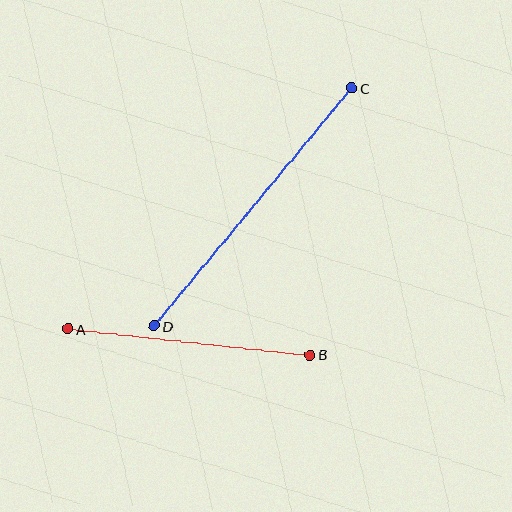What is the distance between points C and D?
The distance is approximately 309 pixels.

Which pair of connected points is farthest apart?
Points C and D are farthest apart.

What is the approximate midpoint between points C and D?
The midpoint is at approximately (253, 207) pixels.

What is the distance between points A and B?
The distance is approximately 243 pixels.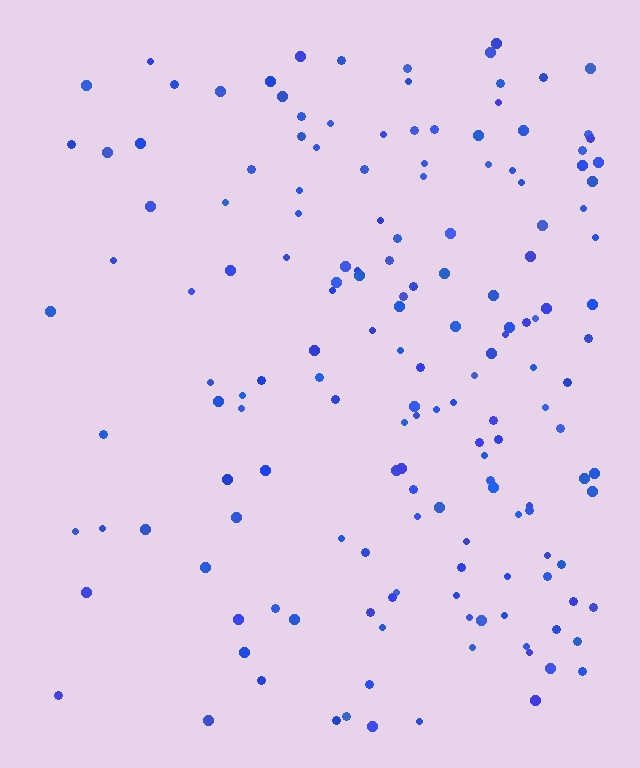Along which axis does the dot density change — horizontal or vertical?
Horizontal.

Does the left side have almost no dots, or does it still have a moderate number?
Still a moderate number, just noticeably fewer than the right.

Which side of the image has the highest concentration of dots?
The right.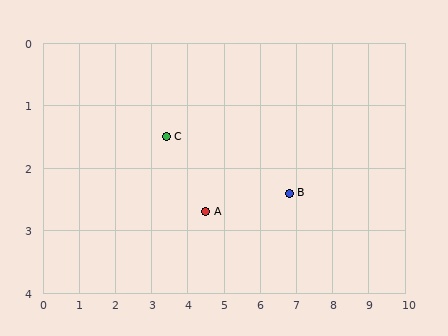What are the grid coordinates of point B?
Point B is at approximately (6.8, 2.4).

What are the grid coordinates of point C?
Point C is at approximately (3.4, 1.5).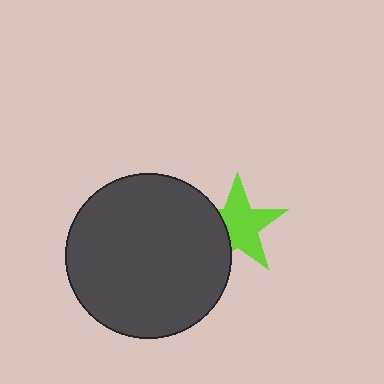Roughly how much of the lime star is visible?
Most of it is visible (roughly 69%).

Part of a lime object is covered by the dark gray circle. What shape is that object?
It is a star.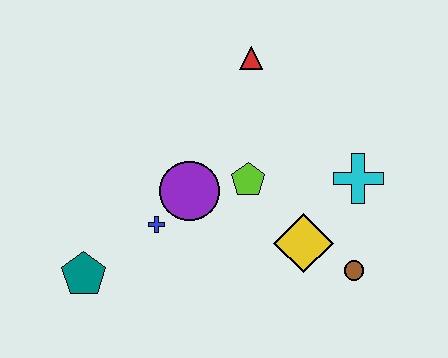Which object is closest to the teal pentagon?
The blue cross is closest to the teal pentagon.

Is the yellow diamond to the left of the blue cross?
No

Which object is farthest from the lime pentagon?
The teal pentagon is farthest from the lime pentagon.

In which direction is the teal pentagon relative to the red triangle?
The teal pentagon is below the red triangle.